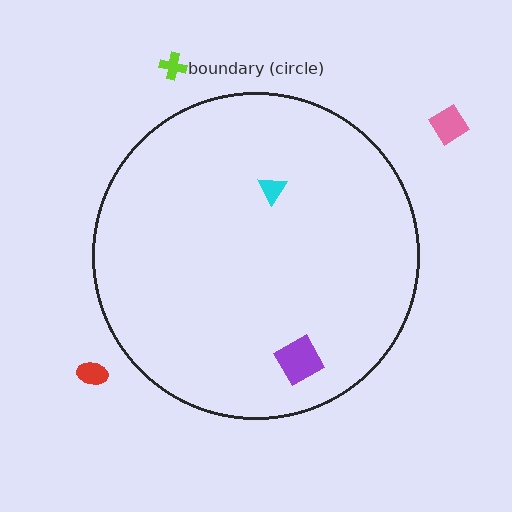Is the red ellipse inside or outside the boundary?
Outside.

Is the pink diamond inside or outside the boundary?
Outside.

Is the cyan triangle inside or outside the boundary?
Inside.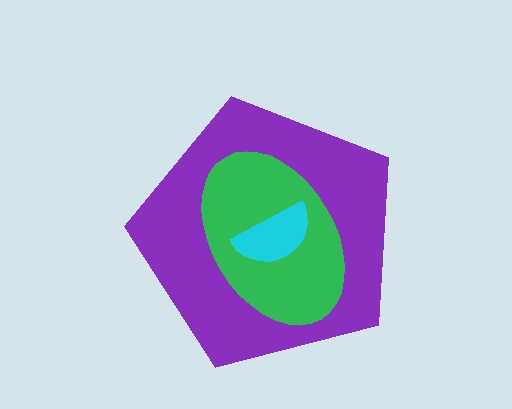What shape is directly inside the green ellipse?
The cyan semicircle.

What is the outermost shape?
The purple pentagon.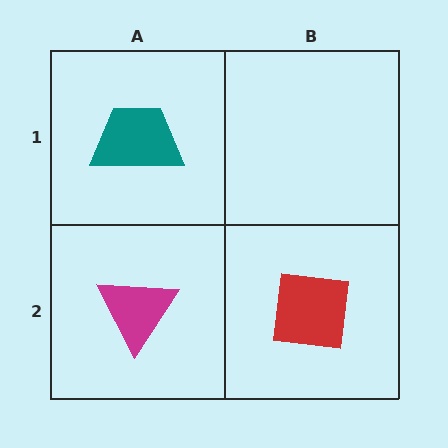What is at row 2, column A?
A magenta triangle.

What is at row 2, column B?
A red square.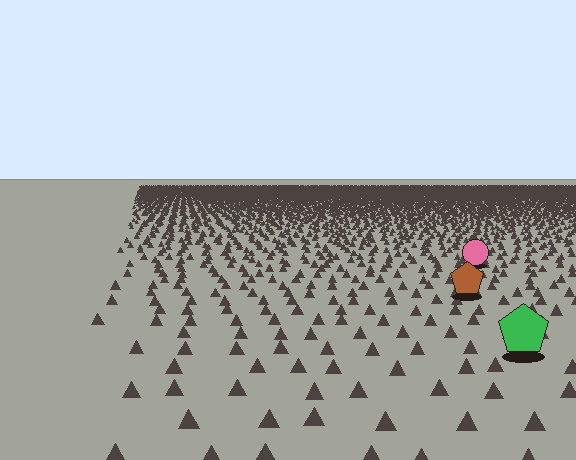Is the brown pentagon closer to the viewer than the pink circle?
Yes. The brown pentagon is closer — you can tell from the texture gradient: the ground texture is coarser near it.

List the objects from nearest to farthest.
From nearest to farthest: the green pentagon, the brown pentagon, the pink circle.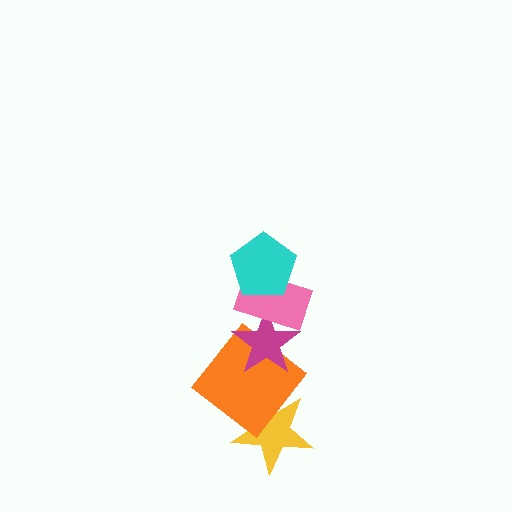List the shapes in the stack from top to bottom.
From top to bottom: the cyan pentagon, the pink rectangle, the magenta star, the orange diamond, the yellow star.